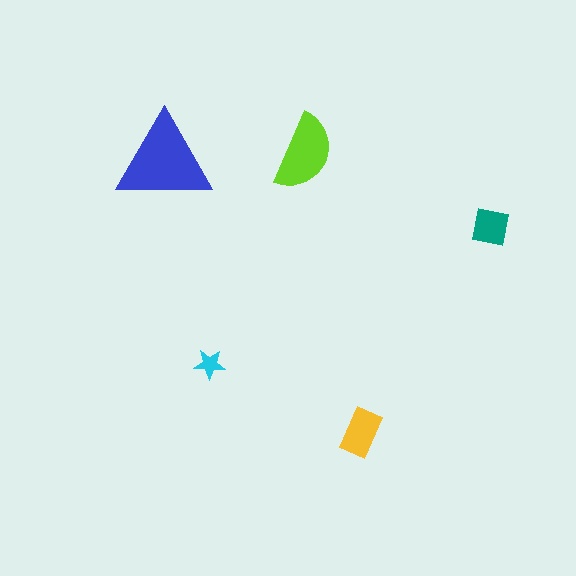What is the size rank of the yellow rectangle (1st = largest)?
3rd.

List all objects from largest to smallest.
The blue triangle, the lime semicircle, the yellow rectangle, the teal square, the cyan star.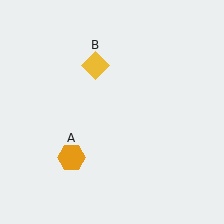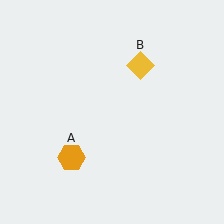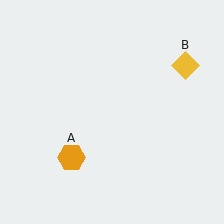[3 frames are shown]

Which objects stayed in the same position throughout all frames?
Orange hexagon (object A) remained stationary.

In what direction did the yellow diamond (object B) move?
The yellow diamond (object B) moved right.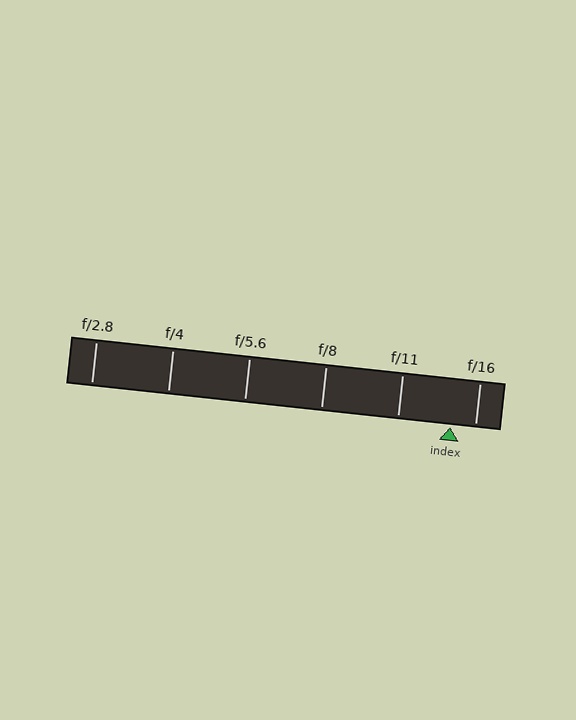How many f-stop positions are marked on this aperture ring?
There are 6 f-stop positions marked.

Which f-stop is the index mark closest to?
The index mark is closest to f/16.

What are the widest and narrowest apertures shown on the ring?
The widest aperture shown is f/2.8 and the narrowest is f/16.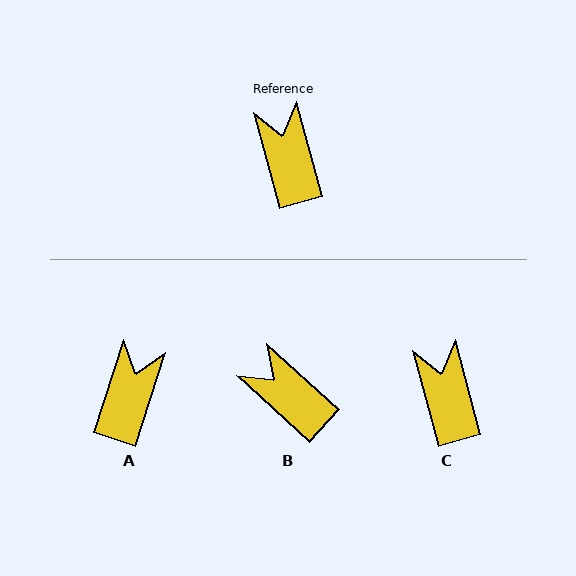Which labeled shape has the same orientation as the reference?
C.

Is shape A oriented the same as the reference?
No, it is off by about 33 degrees.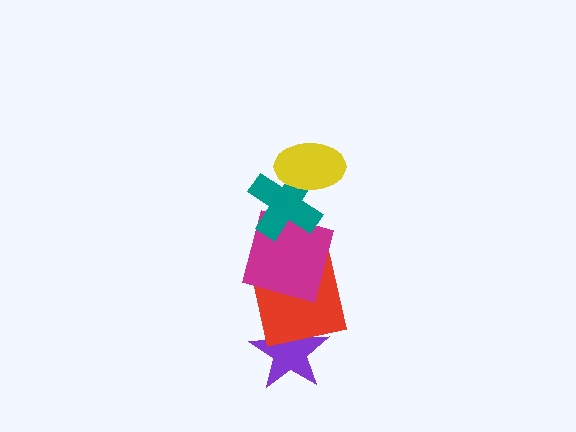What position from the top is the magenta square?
The magenta square is 3rd from the top.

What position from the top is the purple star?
The purple star is 5th from the top.